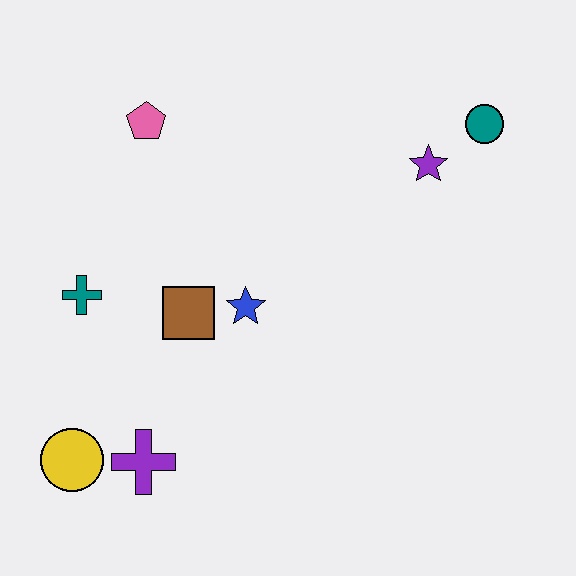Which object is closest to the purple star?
The teal circle is closest to the purple star.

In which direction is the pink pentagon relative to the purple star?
The pink pentagon is to the left of the purple star.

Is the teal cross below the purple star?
Yes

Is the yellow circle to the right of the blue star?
No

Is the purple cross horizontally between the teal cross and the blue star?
Yes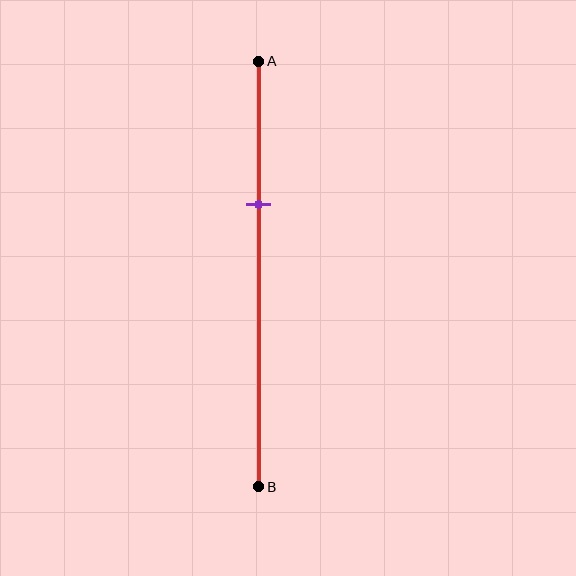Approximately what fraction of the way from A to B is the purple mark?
The purple mark is approximately 35% of the way from A to B.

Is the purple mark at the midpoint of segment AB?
No, the mark is at about 35% from A, not at the 50% midpoint.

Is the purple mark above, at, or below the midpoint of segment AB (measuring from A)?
The purple mark is above the midpoint of segment AB.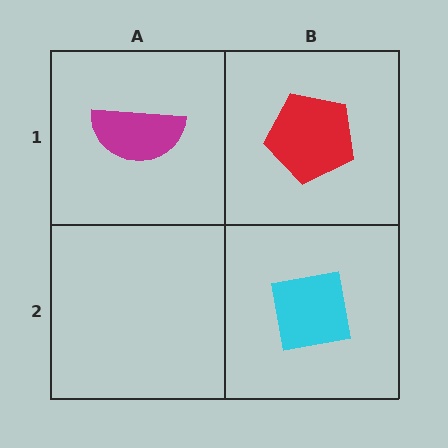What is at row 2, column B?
A cyan square.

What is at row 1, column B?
A red pentagon.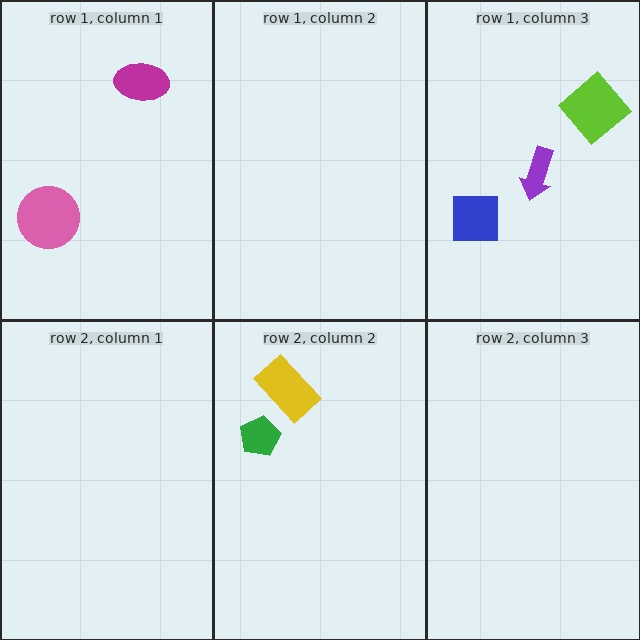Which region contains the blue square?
The row 1, column 3 region.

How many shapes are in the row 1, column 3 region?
3.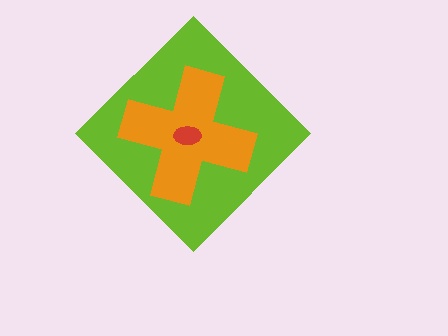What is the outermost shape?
The lime diamond.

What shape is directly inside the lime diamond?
The orange cross.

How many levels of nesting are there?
3.